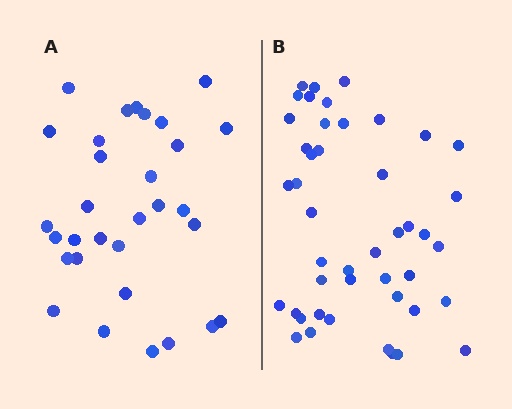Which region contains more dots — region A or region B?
Region B (the right region) has more dots.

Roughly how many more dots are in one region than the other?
Region B has approximately 15 more dots than region A.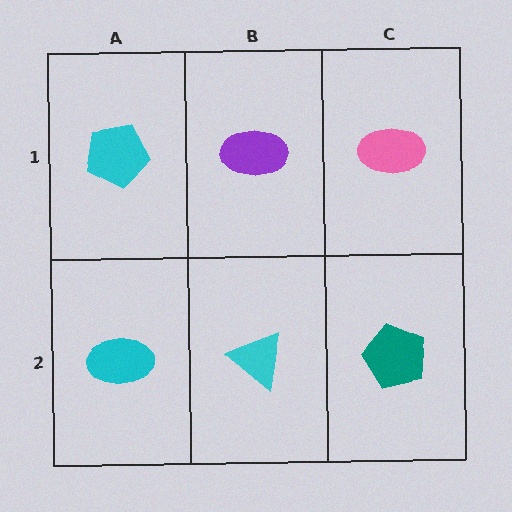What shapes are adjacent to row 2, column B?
A purple ellipse (row 1, column B), a cyan ellipse (row 2, column A), a teal pentagon (row 2, column C).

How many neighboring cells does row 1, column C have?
2.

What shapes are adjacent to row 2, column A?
A cyan pentagon (row 1, column A), a cyan triangle (row 2, column B).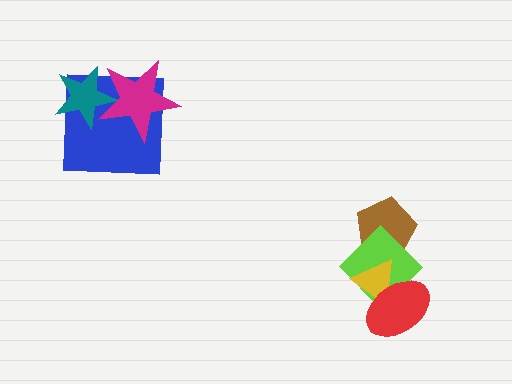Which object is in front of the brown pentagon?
The lime diamond is in front of the brown pentagon.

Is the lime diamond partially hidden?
Yes, it is partially covered by another shape.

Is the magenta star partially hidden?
No, no other shape covers it.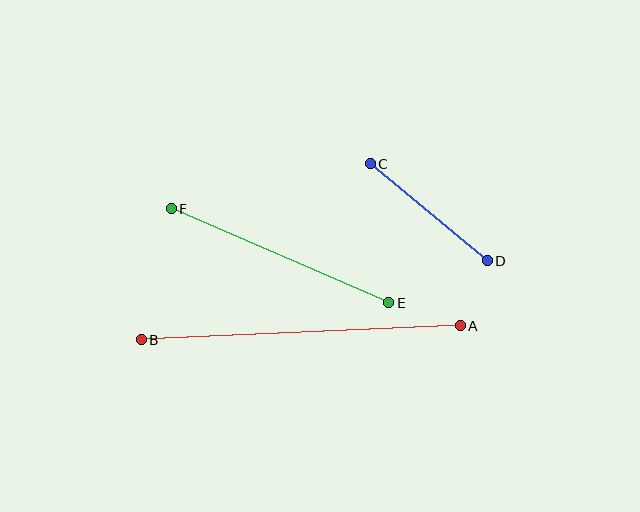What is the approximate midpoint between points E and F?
The midpoint is at approximately (280, 256) pixels.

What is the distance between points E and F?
The distance is approximately 237 pixels.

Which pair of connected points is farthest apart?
Points A and B are farthest apart.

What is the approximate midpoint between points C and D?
The midpoint is at approximately (429, 212) pixels.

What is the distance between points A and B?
The distance is approximately 319 pixels.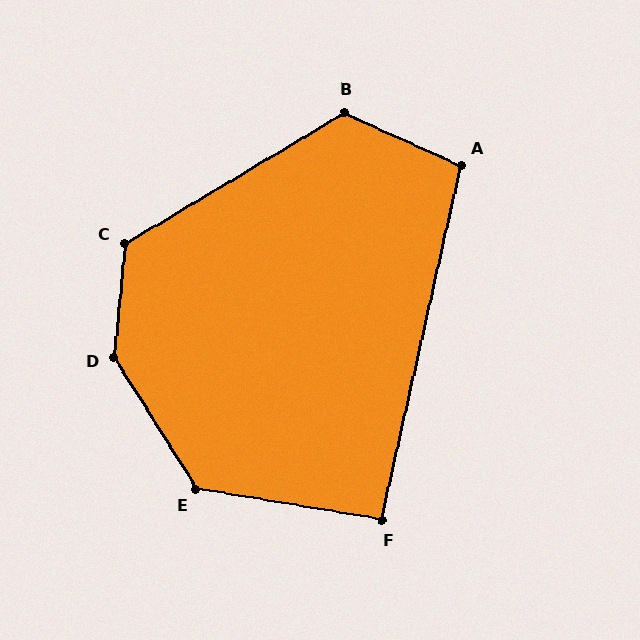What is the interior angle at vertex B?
Approximately 124 degrees (obtuse).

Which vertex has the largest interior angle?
D, at approximately 142 degrees.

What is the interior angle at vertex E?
Approximately 132 degrees (obtuse).